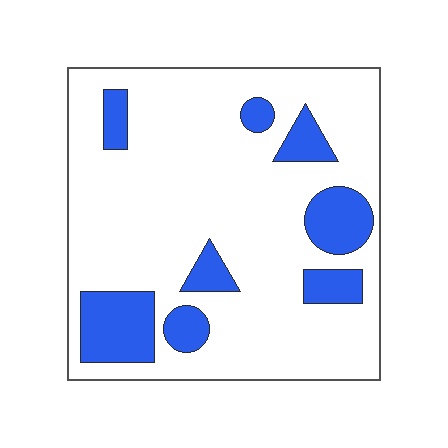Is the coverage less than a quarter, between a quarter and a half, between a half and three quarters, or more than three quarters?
Less than a quarter.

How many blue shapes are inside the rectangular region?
8.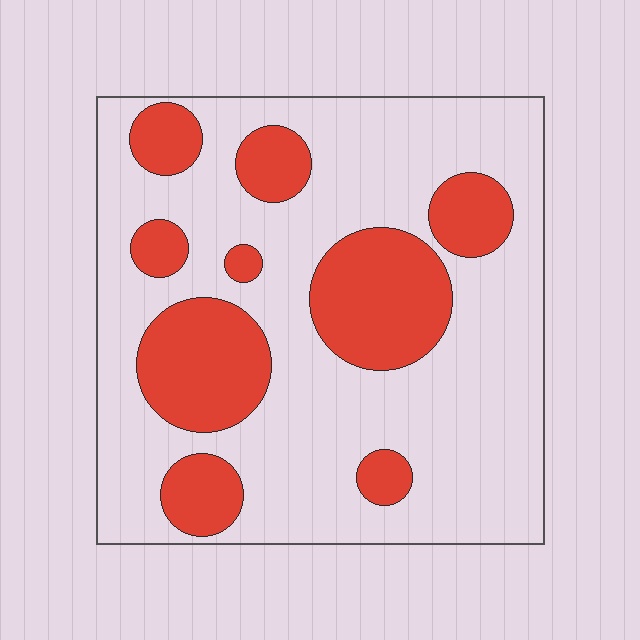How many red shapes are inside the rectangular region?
9.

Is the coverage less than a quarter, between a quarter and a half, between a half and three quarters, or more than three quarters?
Between a quarter and a half.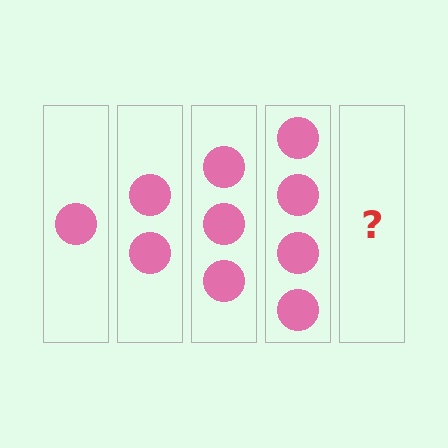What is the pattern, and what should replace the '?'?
The pattern is that each step adds one more circle. The '?' should be 5 circles.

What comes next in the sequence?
The next element should be 5 circles.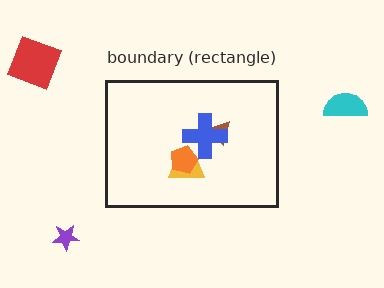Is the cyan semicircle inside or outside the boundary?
Outside.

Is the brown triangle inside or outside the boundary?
Inside.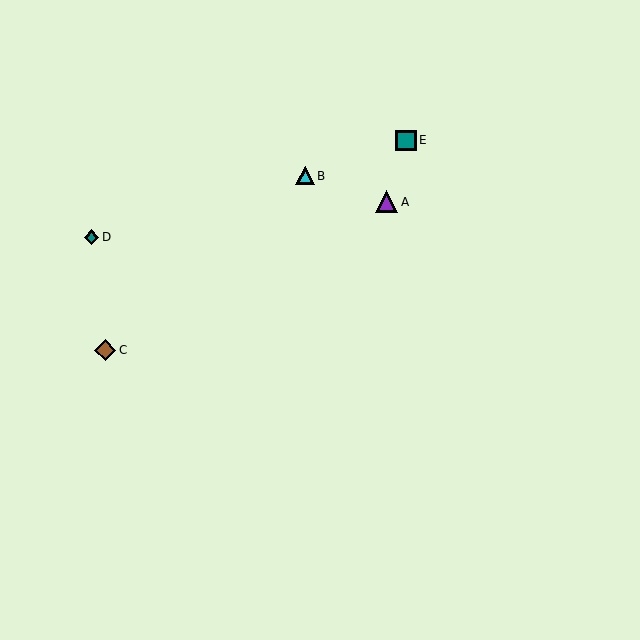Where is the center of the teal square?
The center of the teal square is at (406, 140).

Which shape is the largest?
The purple triangle (labeled A) is the largest.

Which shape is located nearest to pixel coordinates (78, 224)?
The teal diamond (labeled D) at (91, 237) is nearest to that location.